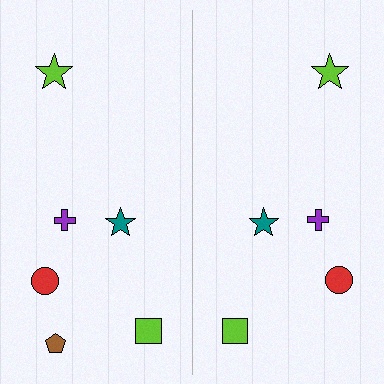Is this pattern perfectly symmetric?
No, the pattern is not perfectly symmetric. A brown pentagon is missing from the right side.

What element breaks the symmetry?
A brown pentagon is missing from the right side.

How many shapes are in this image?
There are 11 shapes in this image.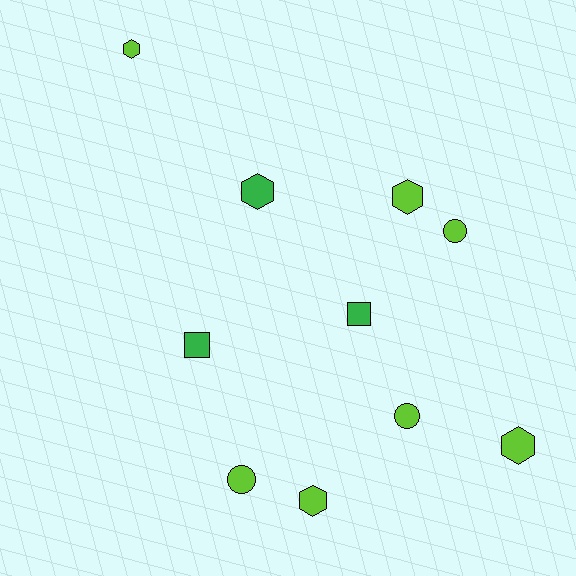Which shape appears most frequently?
Hexagon, with 5 objects.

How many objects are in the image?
There are 10 objects.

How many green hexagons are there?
There is 1 green hexagon.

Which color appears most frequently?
Lime, with 7 objects.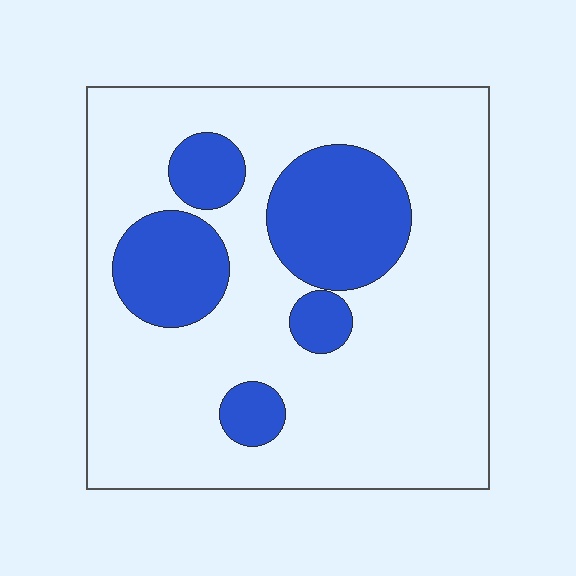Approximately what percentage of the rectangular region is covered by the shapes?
Approximately 25%.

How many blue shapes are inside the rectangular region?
5.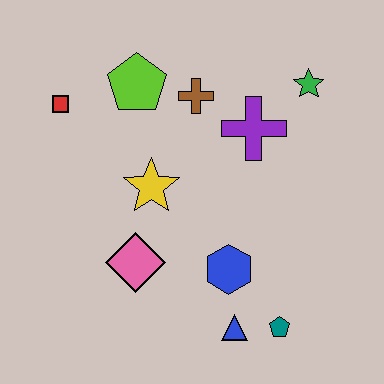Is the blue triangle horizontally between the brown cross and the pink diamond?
No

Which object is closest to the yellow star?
The pink diamond is closest to the yellow star.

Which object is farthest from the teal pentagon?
The red square is farthest from the teal pentagon.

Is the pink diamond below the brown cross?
Yes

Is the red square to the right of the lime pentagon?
No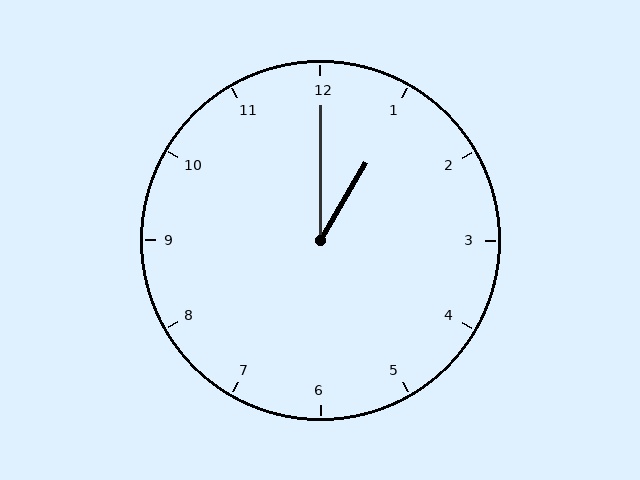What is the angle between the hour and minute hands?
Approximately 30 degrees.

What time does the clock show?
1:00.